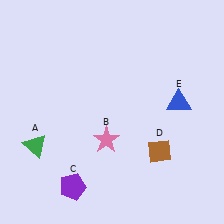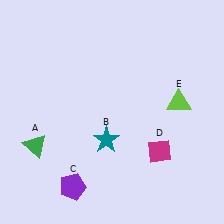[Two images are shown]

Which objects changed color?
B changed from pink to teal. D changed from brown to magenta. E changed from blue to lime.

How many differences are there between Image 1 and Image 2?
There are 3 differences between the two images.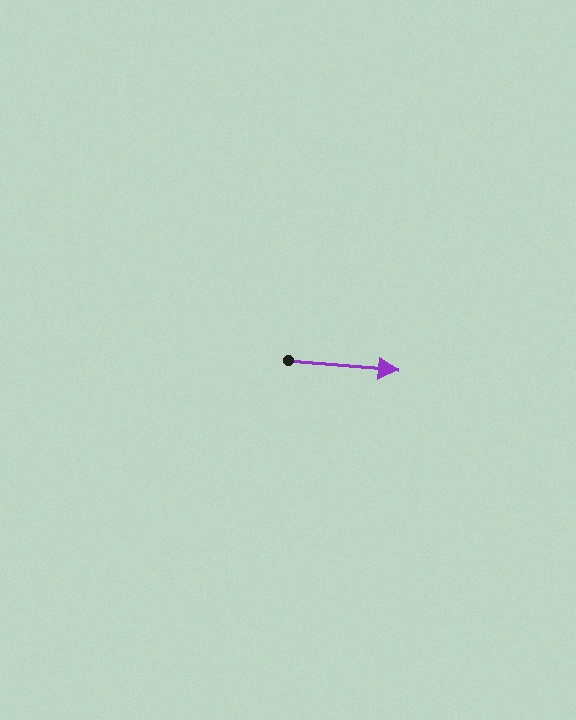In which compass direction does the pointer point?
East.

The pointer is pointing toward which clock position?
Roughly 3 o'clock.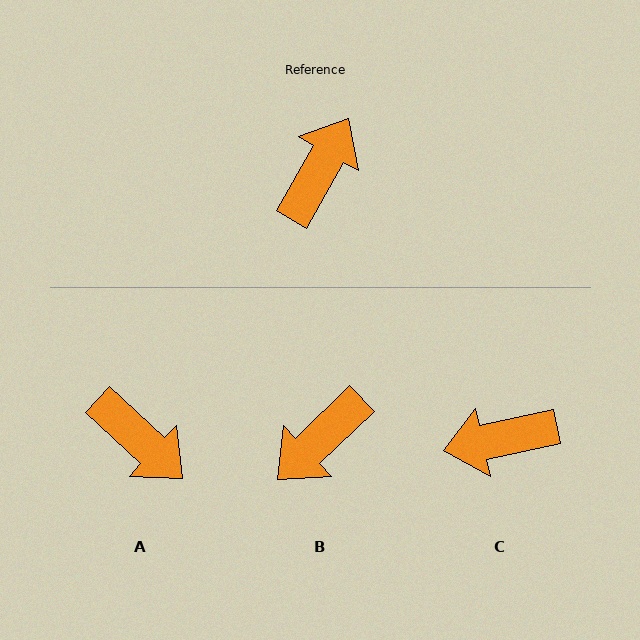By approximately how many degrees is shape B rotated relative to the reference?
Approximately 163 degrees counter-clockwise.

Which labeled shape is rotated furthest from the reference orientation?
B, about 163 degrees away.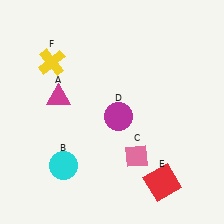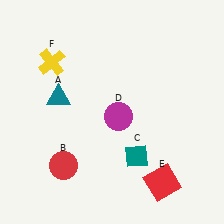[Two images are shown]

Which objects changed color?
A changed from magenta to teal. B changed from cyan to red. C changed from pink to teal.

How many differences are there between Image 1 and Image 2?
There are 3 differences between the two images.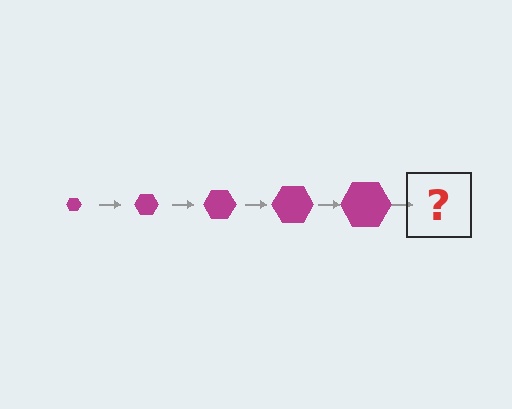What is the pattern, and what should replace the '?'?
The pattern is that the hexagon gets progressively larger each step. The '?' should be a magenta hexagon, larger than the previous one.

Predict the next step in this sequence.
The next step is a magenta hexagon, larger than the previous one.